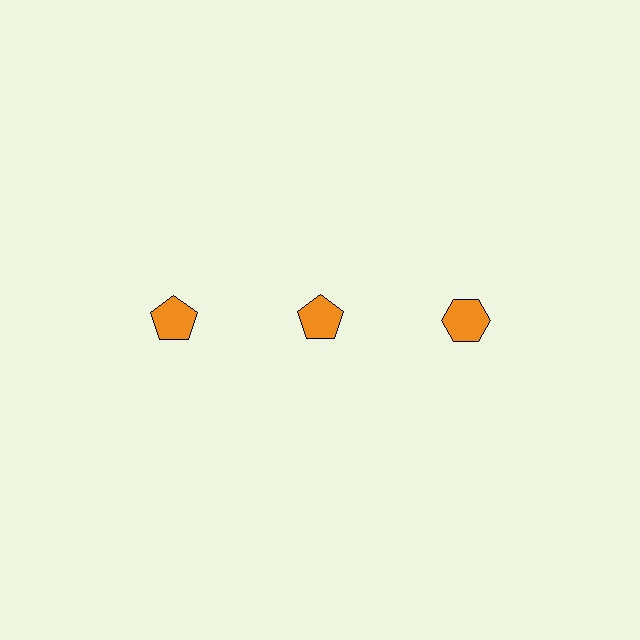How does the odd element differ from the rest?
It has a different shape: hexagon instead of pentagon.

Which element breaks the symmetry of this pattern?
The orange hexagon in the top row, center column breaks the symmetry. All other shapes are orange pentagons.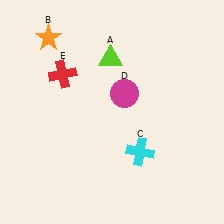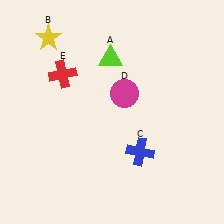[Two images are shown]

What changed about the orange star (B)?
In Image 1, B is orange. In Image 2, it changed to yellow.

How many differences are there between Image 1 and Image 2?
There are 2 differences between the two images.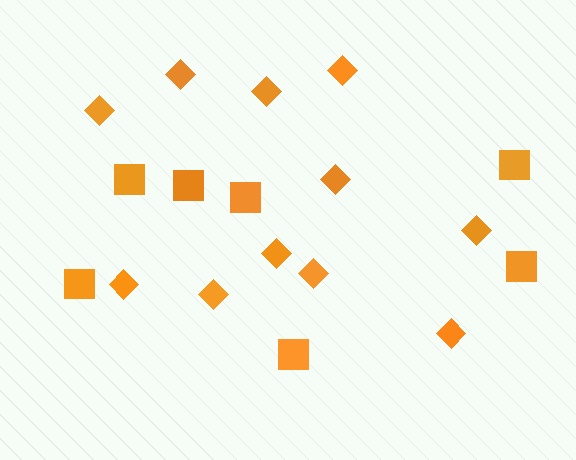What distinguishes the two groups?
There are 2 groups: one group of squares (7) and one group of diamonds (11).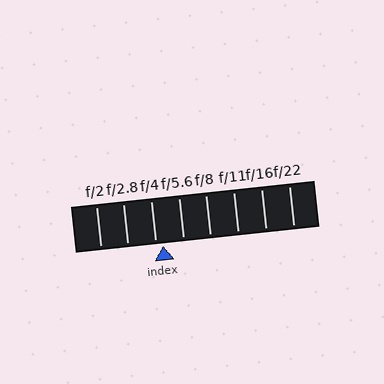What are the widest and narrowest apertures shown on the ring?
The widest aperture shown is f/2 and the narrowest is f/22.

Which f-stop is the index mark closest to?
The index mark is closest to f/4.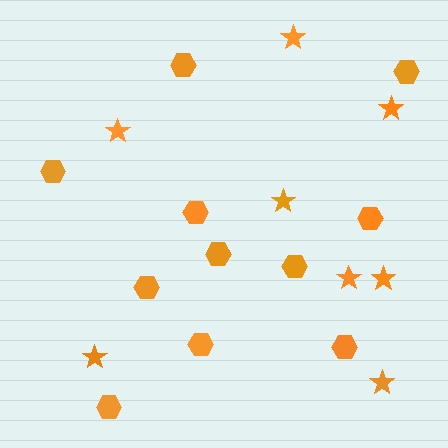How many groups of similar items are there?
There are 2 groups: one group of stars (8) and one group of hexagons (11).